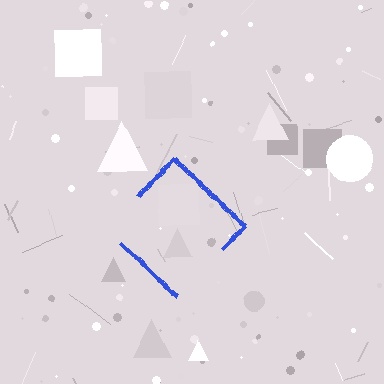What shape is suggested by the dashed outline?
The dashed outline suggests a diamond.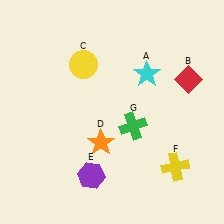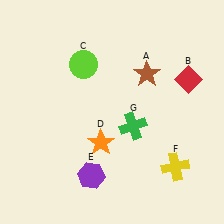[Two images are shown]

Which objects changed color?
A changed from cyan to brown. C changed from yellow to lime.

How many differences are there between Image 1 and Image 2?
There are 2 differences between the two images.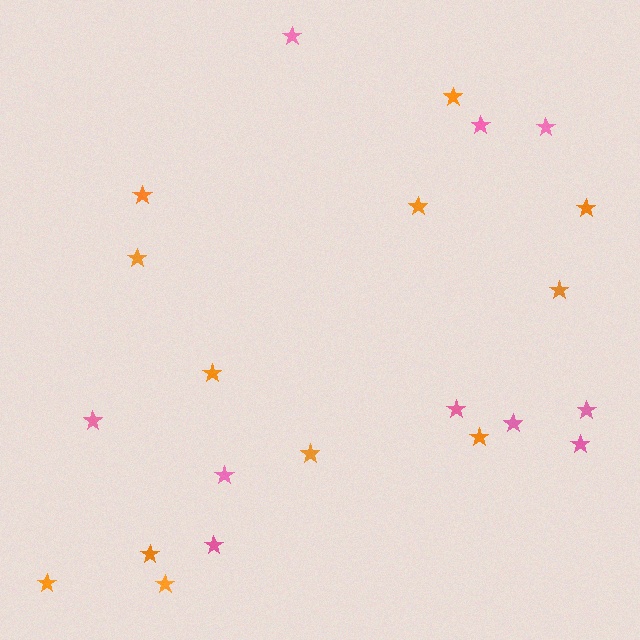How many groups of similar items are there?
There are 2 groups: one group of orange stars (12) and one group of pink stars (10).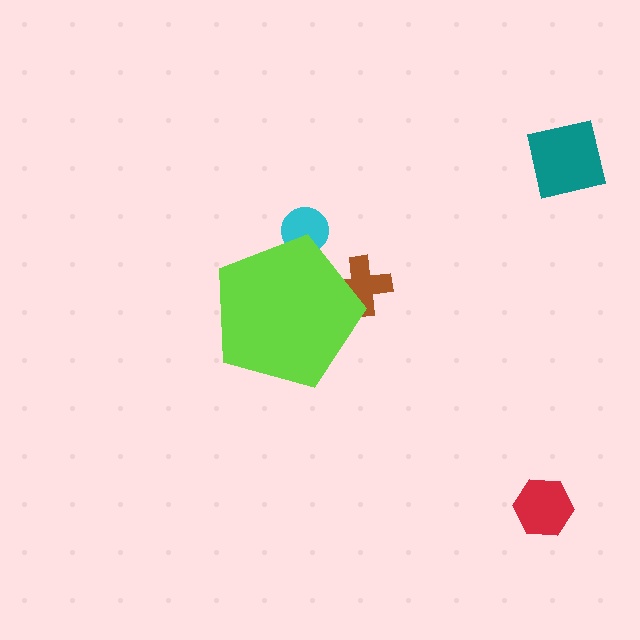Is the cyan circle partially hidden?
Yes, the cyan circle is partially hidden behind the lime pentagon.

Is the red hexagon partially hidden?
No, the red hexagon is fully visible.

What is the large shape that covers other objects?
A lime pentagon.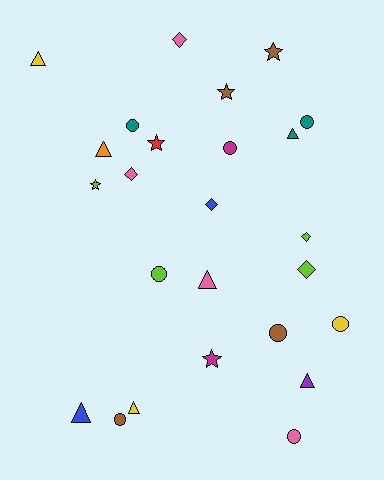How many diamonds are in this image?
There are 5 diamonds.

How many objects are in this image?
There are 25 objects.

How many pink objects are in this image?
There are 4 pink objects.